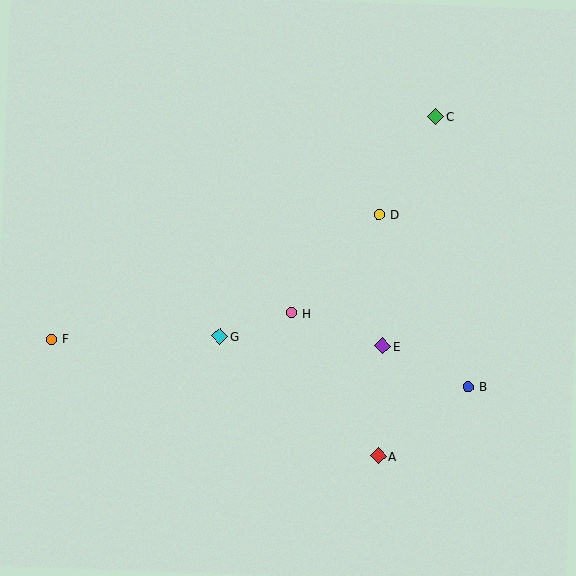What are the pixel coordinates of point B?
Point B is at (468, 387).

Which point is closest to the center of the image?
Point H at (292, 313) is closest to the center.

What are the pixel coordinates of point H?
Point H is at (292, 313).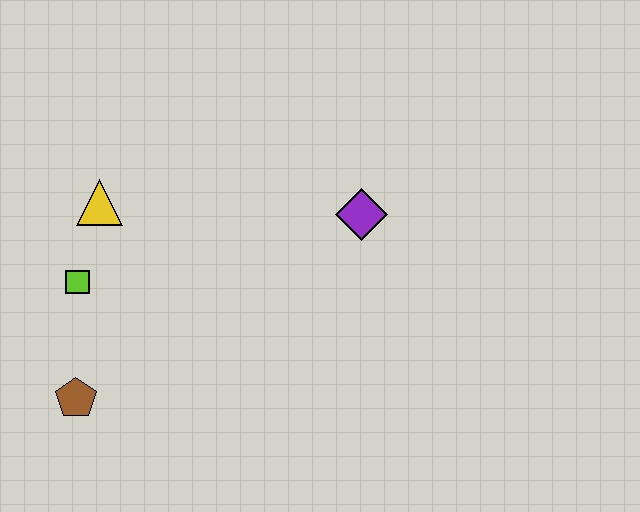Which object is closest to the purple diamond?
The yellow triangle is closest to the purple diamond.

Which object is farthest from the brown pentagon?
The purple diamond is farthest from the brown pentagon.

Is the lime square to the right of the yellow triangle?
No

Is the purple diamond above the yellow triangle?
No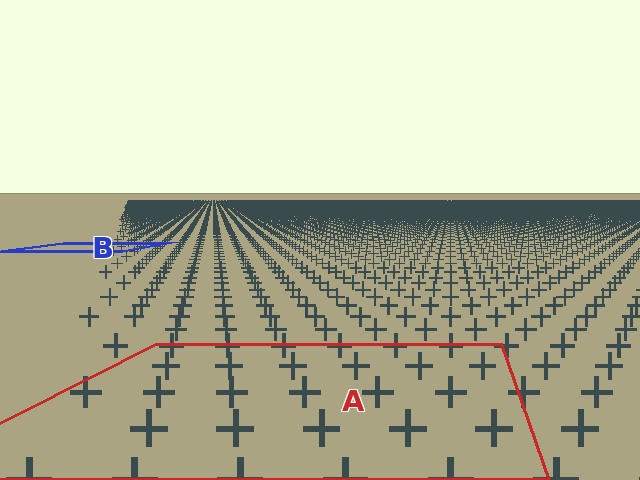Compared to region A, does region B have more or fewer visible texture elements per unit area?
Region B has more texture elements per unit area — they are packed more densely because it is farther away.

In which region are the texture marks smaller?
The texture marks are smaller in region B, because it is farther away.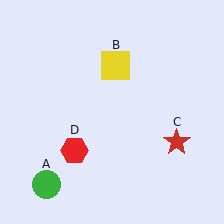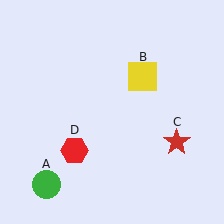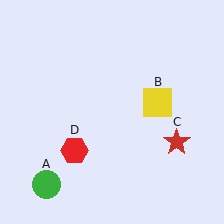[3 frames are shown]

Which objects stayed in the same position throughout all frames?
Green circle (object A) and red star (object C) and red hexagon (object D) remained stationary.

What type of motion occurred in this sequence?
The yellow square (object B) rotated clockwise around the center of the scene.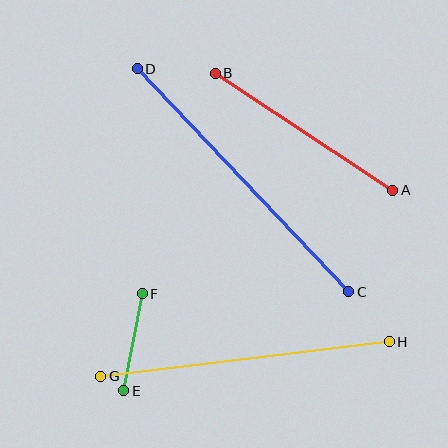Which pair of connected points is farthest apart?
Points C and D are farthest apart.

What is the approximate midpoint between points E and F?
The midpoint is at approximately (133, 342) pixels.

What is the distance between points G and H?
The distance is approximately 291 pixels.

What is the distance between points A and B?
The distance is approximately 213 pixels.